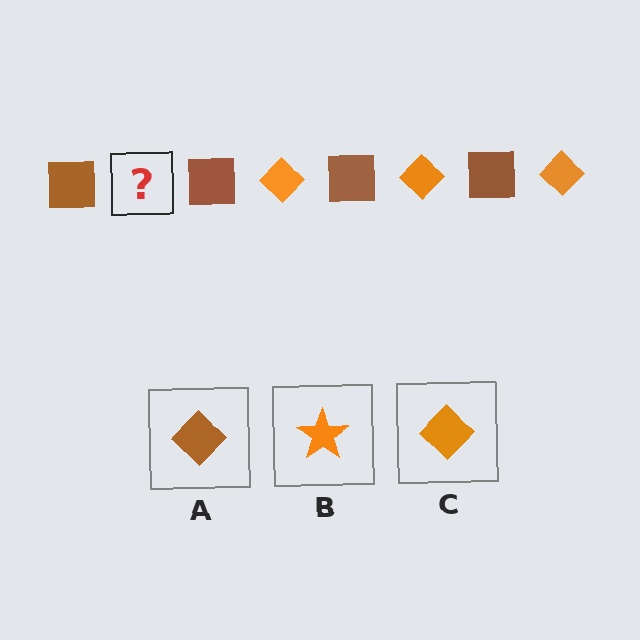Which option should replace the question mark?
Option C.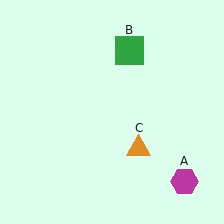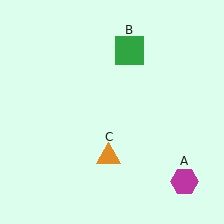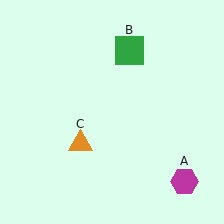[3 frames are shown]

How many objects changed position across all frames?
1 object changed position: orange triangle (object C).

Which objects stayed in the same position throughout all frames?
Magenta hexagon (object A) and green square (object B) remained stationary.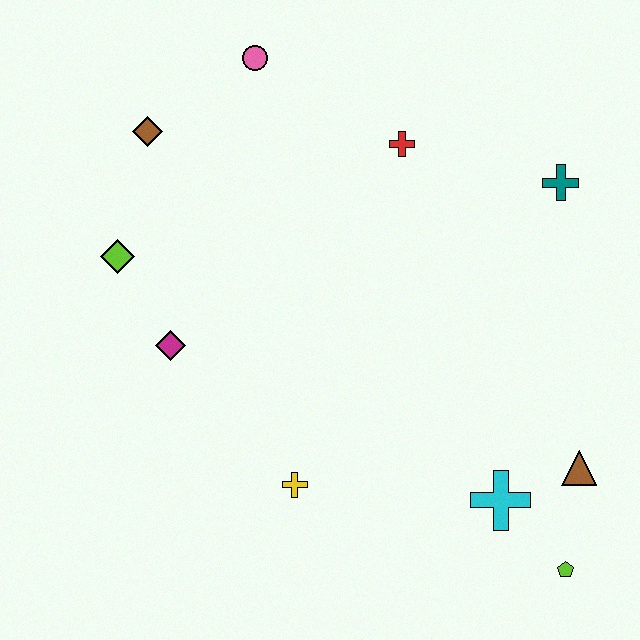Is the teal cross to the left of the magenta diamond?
No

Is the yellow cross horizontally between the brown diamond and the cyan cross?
Yes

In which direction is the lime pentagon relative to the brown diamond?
The lime pentagon is below the brown diamond.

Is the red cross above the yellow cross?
Yes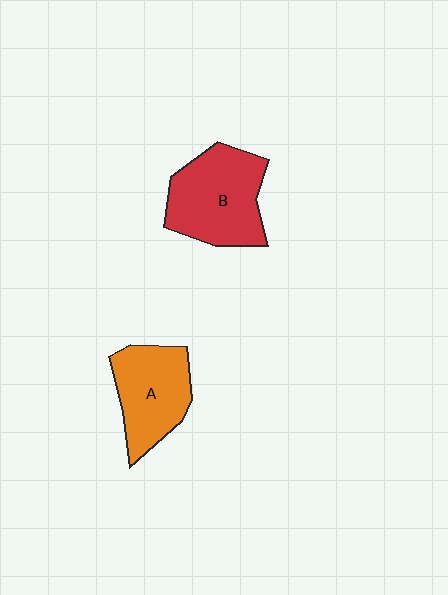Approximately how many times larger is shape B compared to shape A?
Approximately 1.2 times.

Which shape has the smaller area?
Shape A (orange).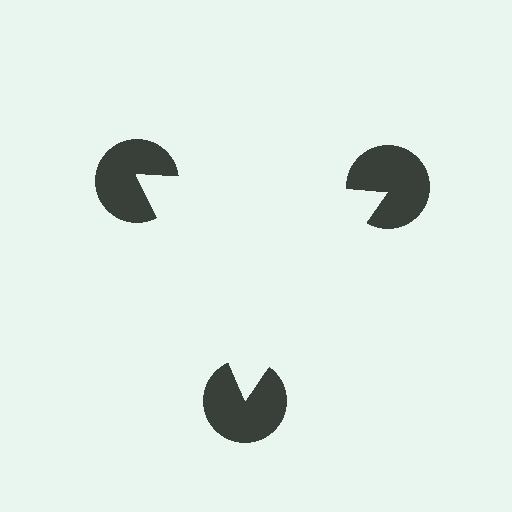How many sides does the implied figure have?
3 sides.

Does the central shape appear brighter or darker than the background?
It typically appears slightly brighter than the background, even though no actual brightness change is drawn.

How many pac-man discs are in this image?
There are 3 — one at each vertex of the illusory triangle.